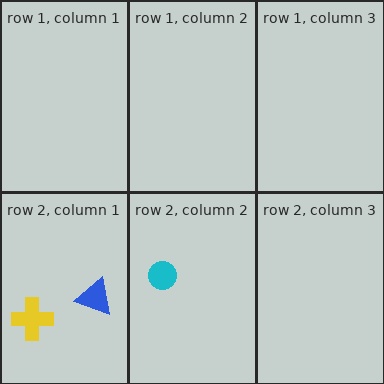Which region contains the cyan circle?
The row 2, column 2 region.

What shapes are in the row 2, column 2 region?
The cyan circle.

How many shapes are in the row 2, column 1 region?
2.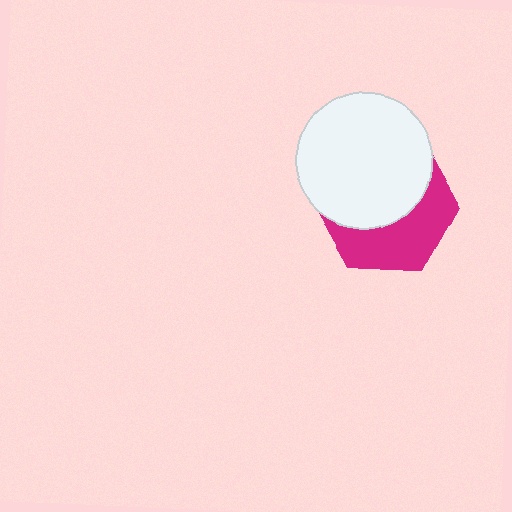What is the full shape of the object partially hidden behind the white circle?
The partially hidden object is a magenta hexagon.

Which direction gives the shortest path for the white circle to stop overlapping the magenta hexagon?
Moving up gives the shortest separation.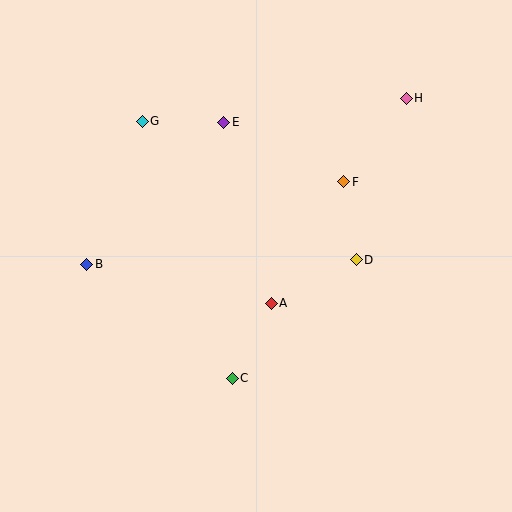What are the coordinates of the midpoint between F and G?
The midpoint between F and G is at (243, 151).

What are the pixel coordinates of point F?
Point F is at (344, 182).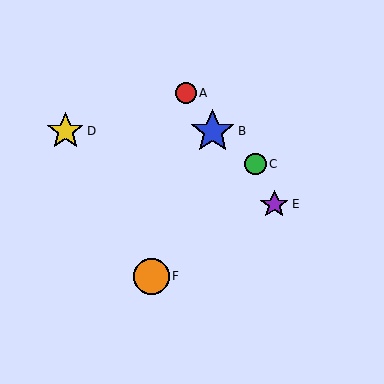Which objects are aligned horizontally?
Objects B, D are aligned horizontally.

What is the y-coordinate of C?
Object C is at y≈164.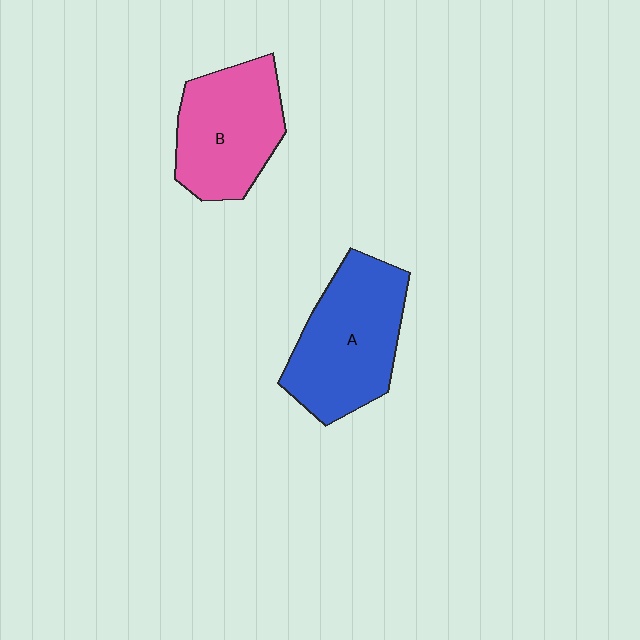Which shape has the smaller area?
Shape B (pink).